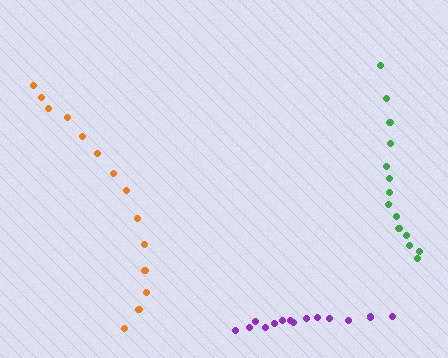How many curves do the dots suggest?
There are 3 distinct paths.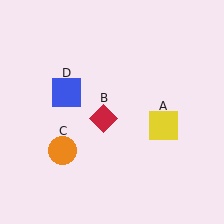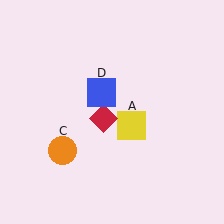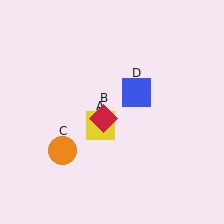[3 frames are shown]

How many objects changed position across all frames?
2 objects changed position: yellow square (object A), blue square (object D).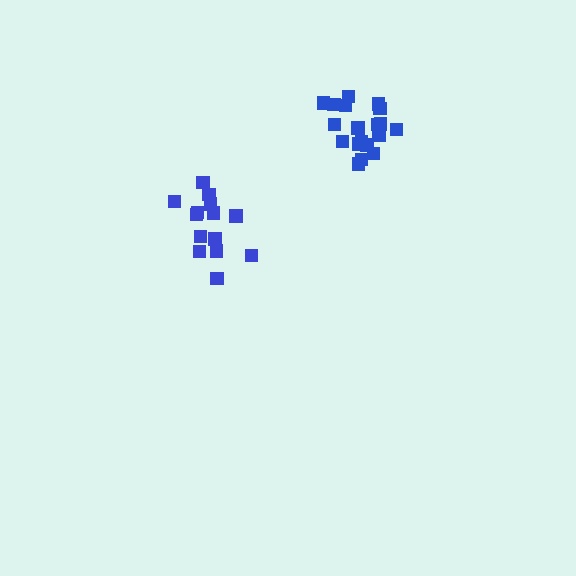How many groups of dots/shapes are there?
There are 2 groups.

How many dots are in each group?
Group 1: 14 dots, Group 2: 20 dots (34 total).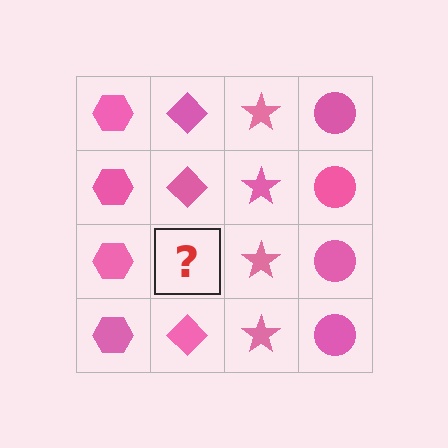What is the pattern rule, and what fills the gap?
The rule is that each column has a consistent shape. The gap should be filled with a pink diamond.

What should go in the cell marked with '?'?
The missing cell should contain a pink diamond.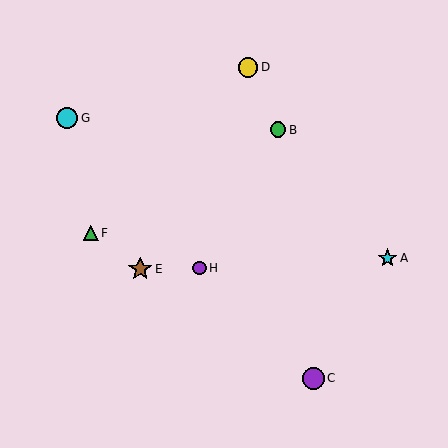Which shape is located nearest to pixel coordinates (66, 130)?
The cyan circle (labeled G) at (67, 118) is nearest to that location.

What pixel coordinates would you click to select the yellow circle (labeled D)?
Click at (248, 67) to select the yellow circle D.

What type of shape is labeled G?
Shape G is a cyan circle.